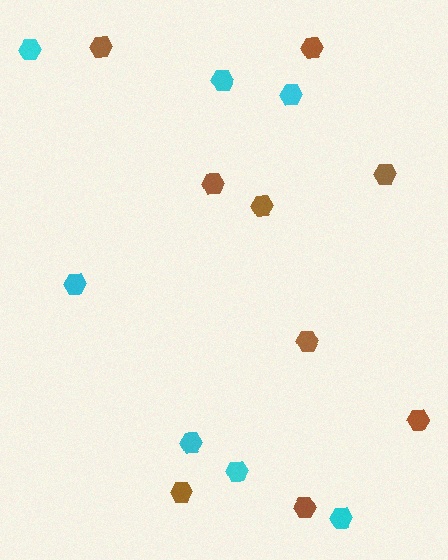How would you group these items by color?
There are 2 groups: one group of cyan hexagons (7) and one group of brown hexagons (9).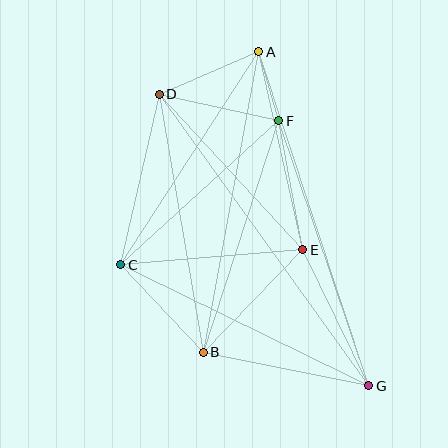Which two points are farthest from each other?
Points D and G are farthest from each other.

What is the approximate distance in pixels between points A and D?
The distance between A and D is approximately 108 pixels.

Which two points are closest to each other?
Points A and F are closest to each other.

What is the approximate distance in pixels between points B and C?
The distance between B and C is approximately 120 pixels.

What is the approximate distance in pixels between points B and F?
The distance between B and F is approximately 244 pixels.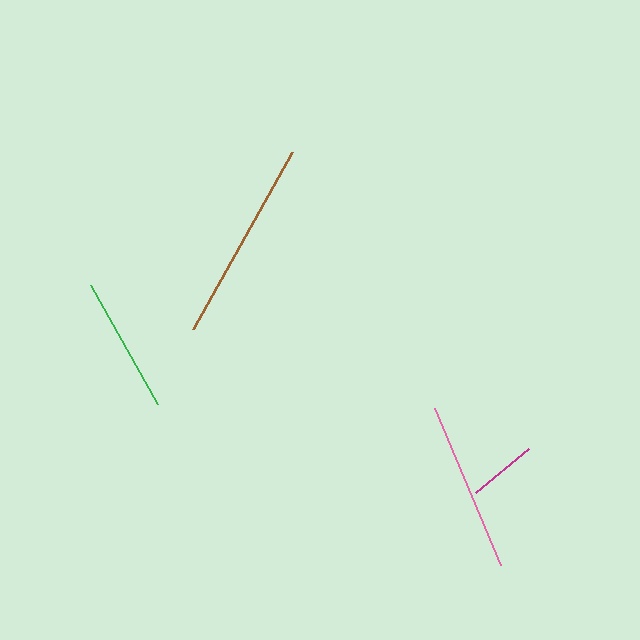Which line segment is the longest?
The brown line is the longest at approximately 203 pixels.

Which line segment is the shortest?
The magenta line is the shortest at approximately 69 pixels.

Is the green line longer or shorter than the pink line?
The pink line is longer than the green line.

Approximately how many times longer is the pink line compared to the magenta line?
The pink line is approximately 2.5 times the length of the magenta line.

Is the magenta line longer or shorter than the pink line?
The pink line is longer than the magenta line.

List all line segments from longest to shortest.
From longest to shortest: brown, pink, green, magenta.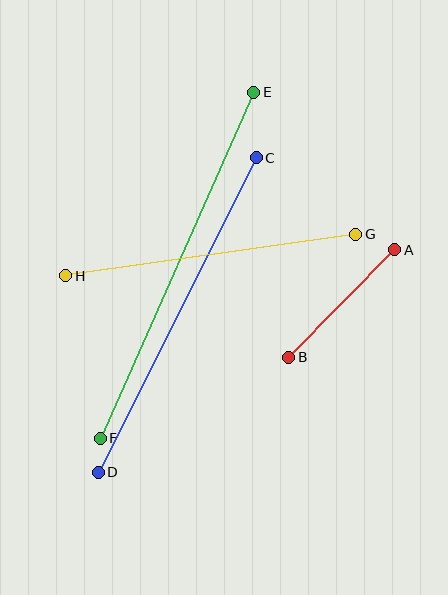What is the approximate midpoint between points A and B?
The midpoint is at approximately (342, 303) pixels.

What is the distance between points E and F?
The distance is approximately 379 pixels.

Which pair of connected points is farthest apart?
Points E and F are farthest apart.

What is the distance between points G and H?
The distance is approximately 293 pixels.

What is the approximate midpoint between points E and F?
The midpoint is at approximately (177, 265) pixels.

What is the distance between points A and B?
The distance is approximately 151 pixels.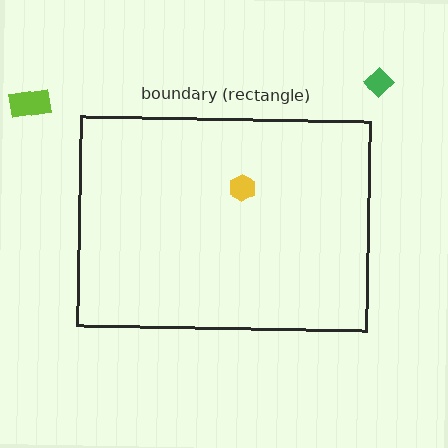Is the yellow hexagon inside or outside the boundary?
Inside.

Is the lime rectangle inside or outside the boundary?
Outside.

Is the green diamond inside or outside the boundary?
Outside.